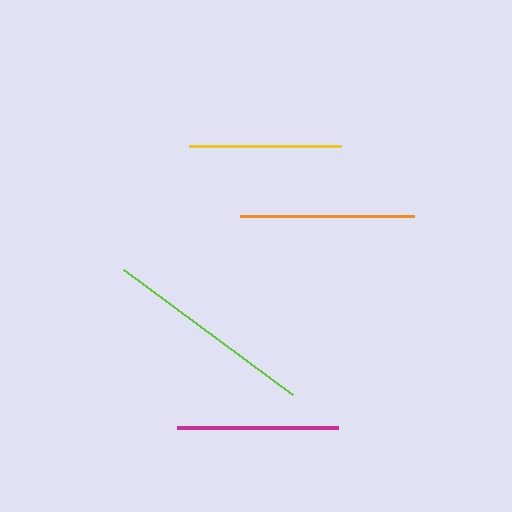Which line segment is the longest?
The lime line is the longest at approximately 210 pixels.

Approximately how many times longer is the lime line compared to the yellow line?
The lime line is approximately 1.4 times the length of the yellow line.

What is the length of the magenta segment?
The magenta segment is approximately 161 pixels long.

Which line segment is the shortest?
The yellow line is the shortest at approximately 153 pixels.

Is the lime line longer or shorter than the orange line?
The lime line is longer than the orange line.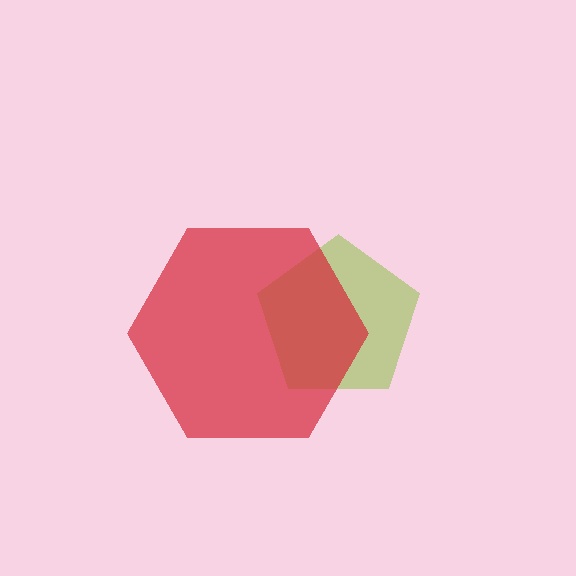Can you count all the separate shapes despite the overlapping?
Yes, there are 2 separate shapes.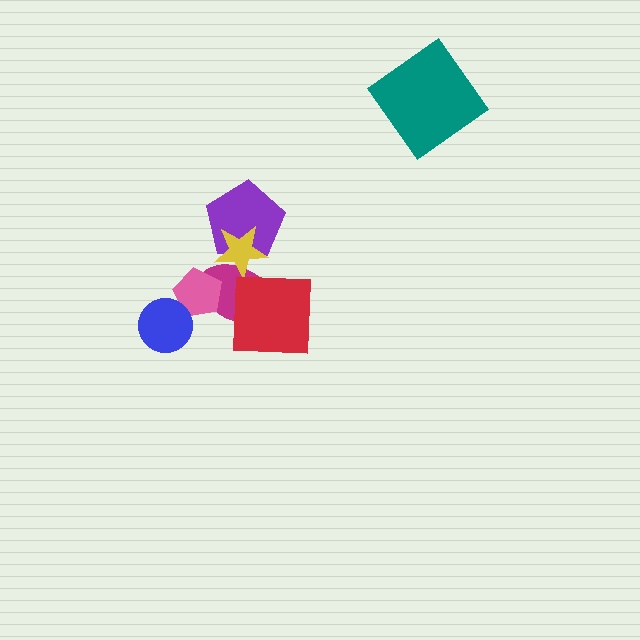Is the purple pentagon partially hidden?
Yes, it is partially covered by another shape.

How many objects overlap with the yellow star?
2 objects overlap with the yellow star.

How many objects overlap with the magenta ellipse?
4 objects overlap with the magenta ellipse.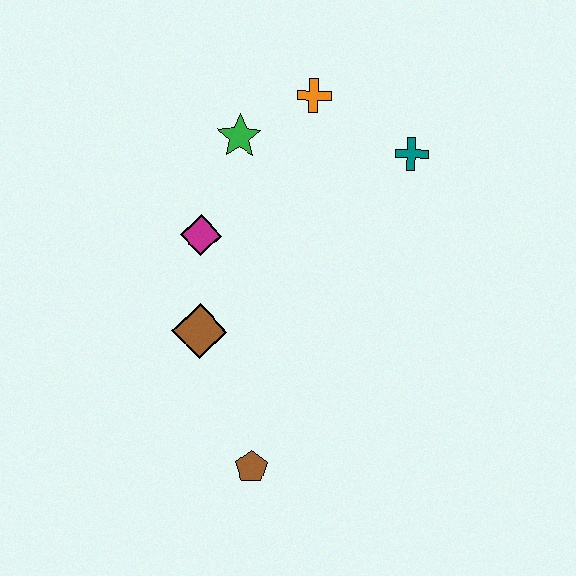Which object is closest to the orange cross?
The green star is closest to the orange cross.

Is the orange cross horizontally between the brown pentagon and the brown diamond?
No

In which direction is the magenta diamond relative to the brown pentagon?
The magenta diamond is above the brown pentagon.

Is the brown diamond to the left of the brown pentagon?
Yes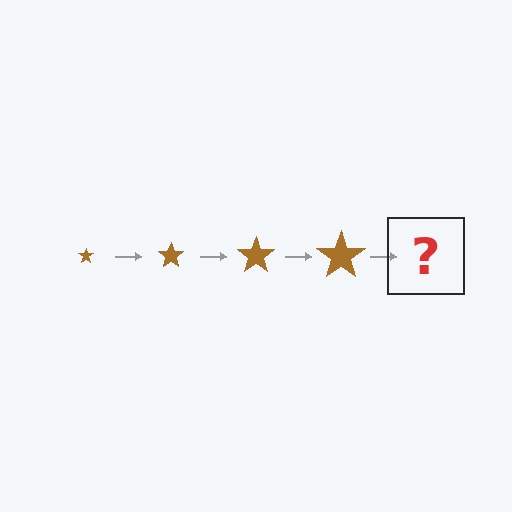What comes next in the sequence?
The next element should be a brown star, larger than the previous one.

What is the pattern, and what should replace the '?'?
The pattern is that the star gets progressively larger each step. The '?' should be a brown star, larger than the previous one.